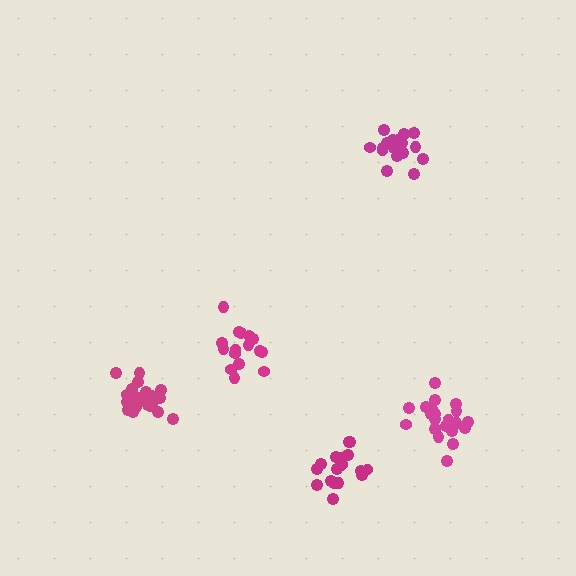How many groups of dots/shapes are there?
There are 5 groups.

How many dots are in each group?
Group 1: 16 dots, Group 2: 19 dots, Group 3: 21 dots, Group 4: 18 dots, Group 5: 21 dots (95 total).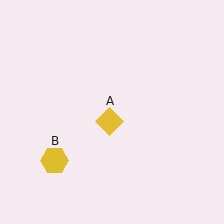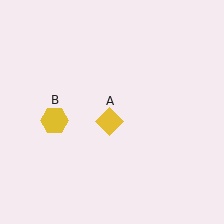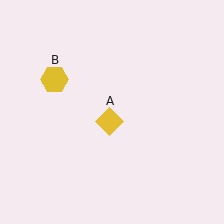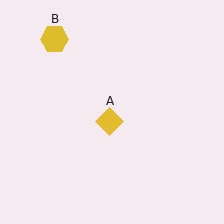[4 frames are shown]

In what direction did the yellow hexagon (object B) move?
The yellow hexagon (object B) moved up.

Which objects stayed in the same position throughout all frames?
Yellow diamond (object A) remained stationary.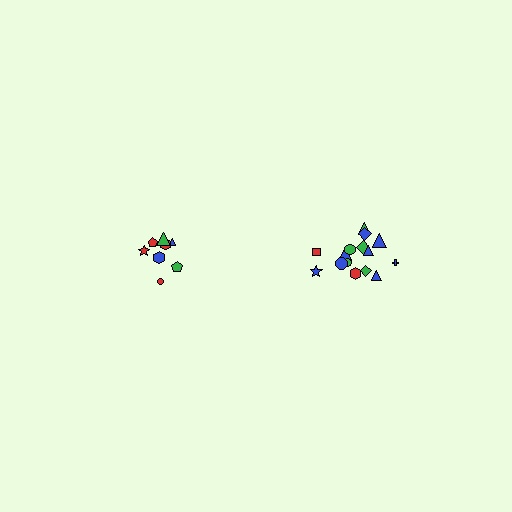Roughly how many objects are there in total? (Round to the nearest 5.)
Roughly 25 objects in total.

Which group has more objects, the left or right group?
The right group.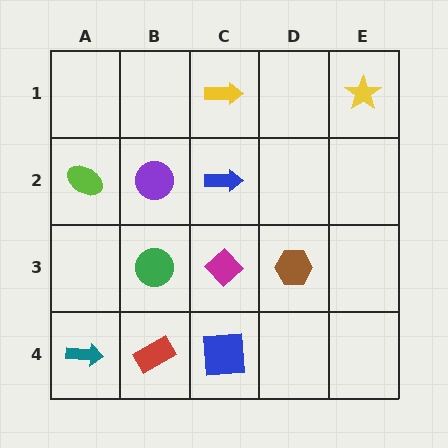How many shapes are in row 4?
3 shapes.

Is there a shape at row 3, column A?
No, that cell is empty.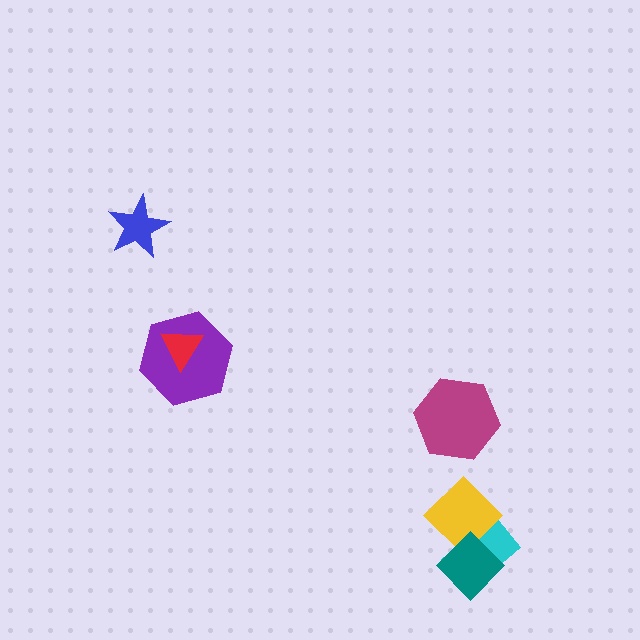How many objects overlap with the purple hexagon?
1 object overlaps with the purple hexagon.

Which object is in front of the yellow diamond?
The teal diamond is in front of the yellow diamond.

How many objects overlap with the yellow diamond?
2 objects overlap with the yellow diamond.